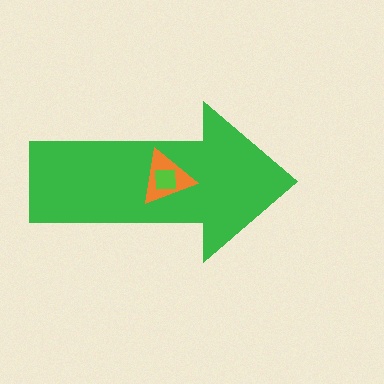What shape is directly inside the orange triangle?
The lime square.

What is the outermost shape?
The green arrow.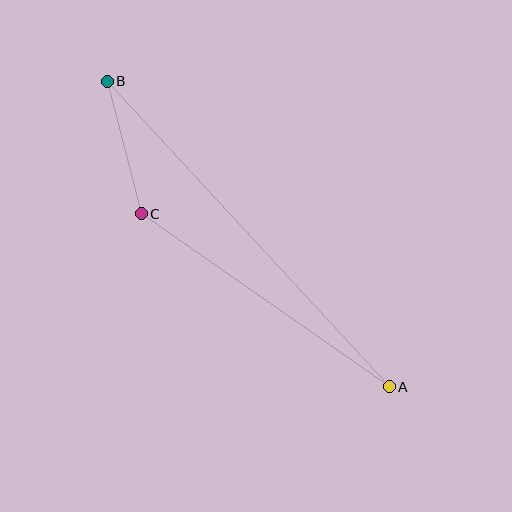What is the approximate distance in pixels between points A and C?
The distance between A and C is approximately 302 pixels.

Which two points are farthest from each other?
Points A and B are farthest from each other.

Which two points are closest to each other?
Points B and C are closest to each other.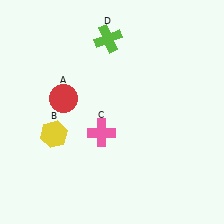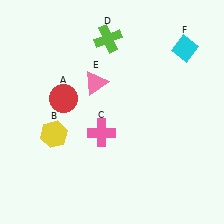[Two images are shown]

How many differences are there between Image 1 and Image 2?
There are 2 differences between the two images.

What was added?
A pink triangle (E), a cyan diamond (F) were added in Image 2.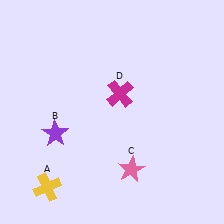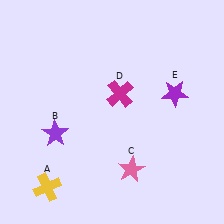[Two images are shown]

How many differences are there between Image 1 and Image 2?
There is 1 difference between the two images.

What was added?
A purple star (E) was added in Image 2.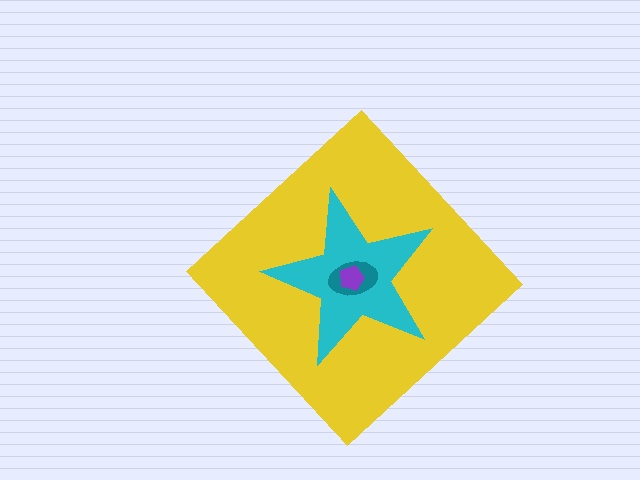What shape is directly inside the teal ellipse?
The purple pentagon.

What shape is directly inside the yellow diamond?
The cyan star.